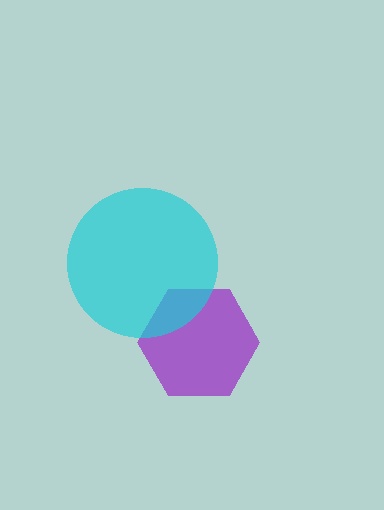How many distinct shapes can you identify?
There are 2 distinct shapes: a purple hexagon, a cyan circle.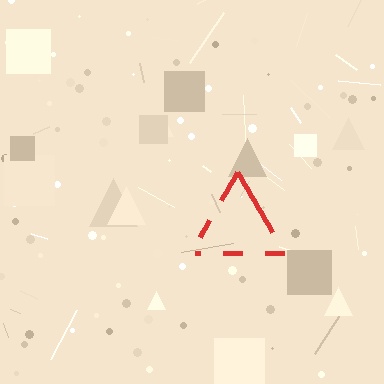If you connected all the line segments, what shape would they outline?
They would outline a triangle.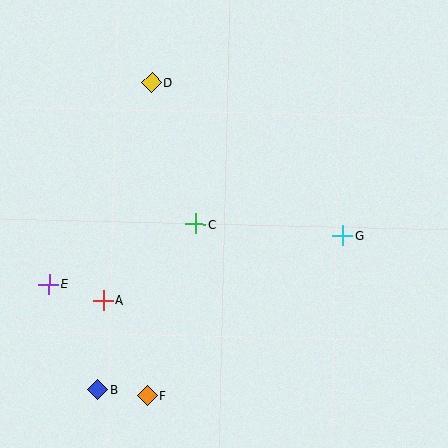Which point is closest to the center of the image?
Point C at (196, 224) is closest to the center.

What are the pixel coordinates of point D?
Point D is at (151, 82).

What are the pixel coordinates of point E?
Point E is at (49, 284).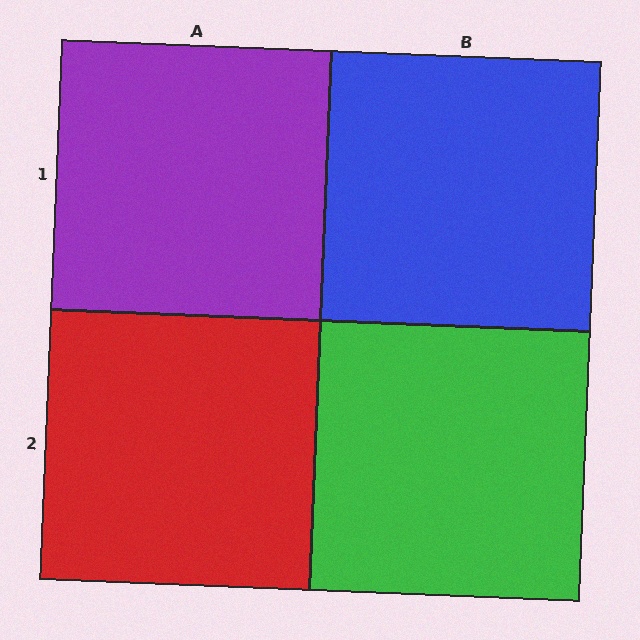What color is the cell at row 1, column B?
Blue.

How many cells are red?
1 cell is red.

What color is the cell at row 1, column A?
Purple.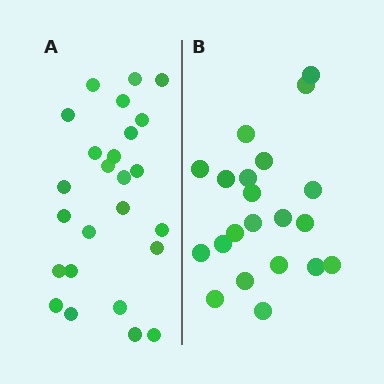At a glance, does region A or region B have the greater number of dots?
Region A (the left region) has more dots.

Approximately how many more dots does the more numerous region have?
Region A has about 4 more dots than region B.